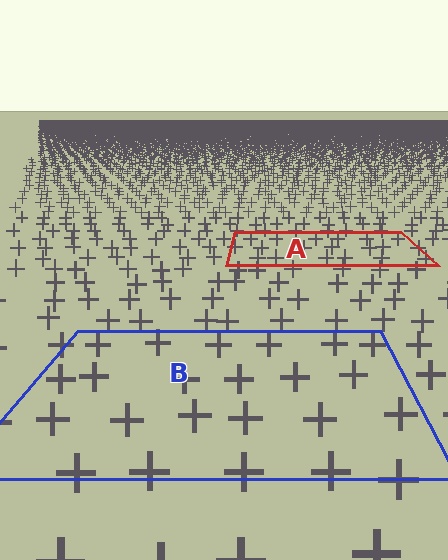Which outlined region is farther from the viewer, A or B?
Region A is farther from the viewer — the texture elements inside it appear smaller and more densely packed.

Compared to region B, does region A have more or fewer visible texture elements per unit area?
Region A has more texture elements per unit area — they are packed more densely because it is farther away.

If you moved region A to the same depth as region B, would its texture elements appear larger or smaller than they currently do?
They would appear larger. At a closer depth, the same texture elements are projected at a bigger on-screen size.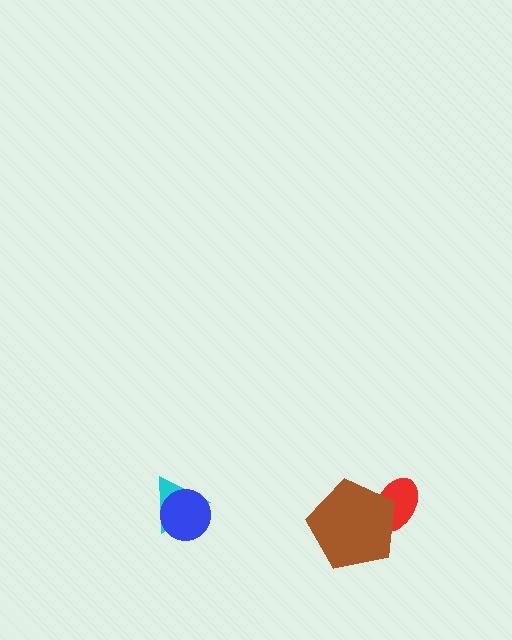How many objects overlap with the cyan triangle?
1 object overlaps with the cyan triangle.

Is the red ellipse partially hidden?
Yes, it is partially covered by another shape.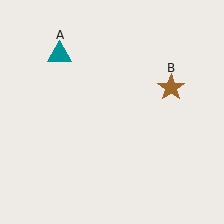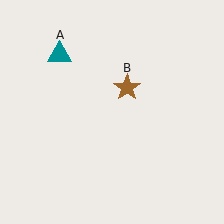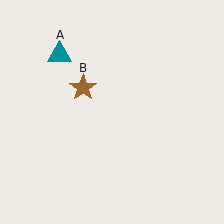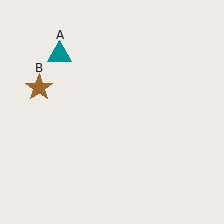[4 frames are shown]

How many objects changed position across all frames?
1 object changed position: brown star (object B).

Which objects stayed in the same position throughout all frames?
Teal triangle (object A) remained stationary.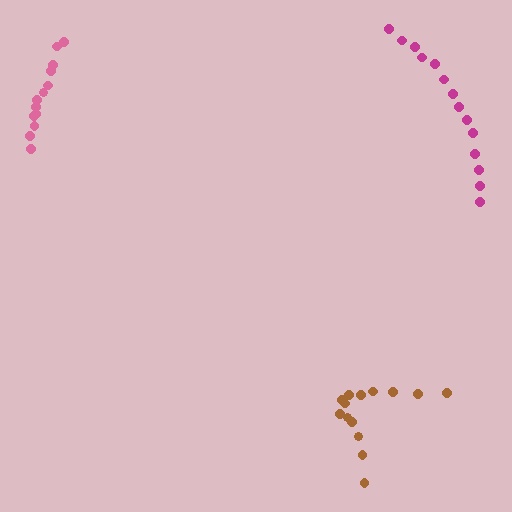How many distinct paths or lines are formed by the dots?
There are 3 distinct paths.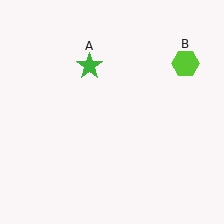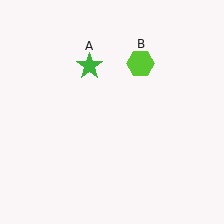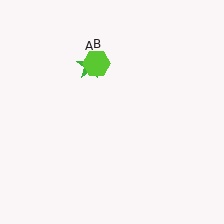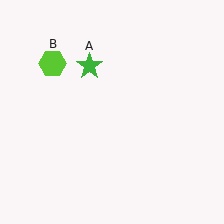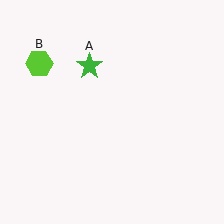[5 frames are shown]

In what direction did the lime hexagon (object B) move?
The lime hexagon (object B) moved left.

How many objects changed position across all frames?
1 object changed position: lime hexagon (object B).